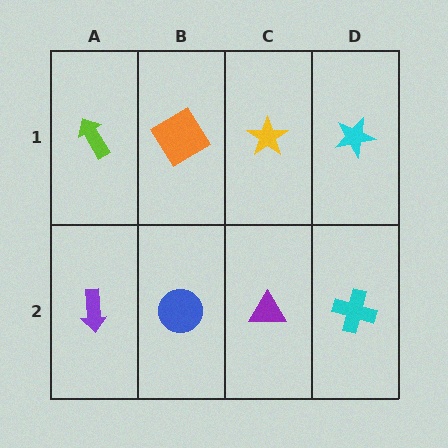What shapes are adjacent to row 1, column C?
A purple triangle (row 2, column C), an orange diamond (row 1, column B), a cyan star (row 1, column D).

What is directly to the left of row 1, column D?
A yellow star.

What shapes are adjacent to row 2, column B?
An orange diamond (row 1, column B), a purple arrow (row 2, column A), a purple triangle (row 2, column C).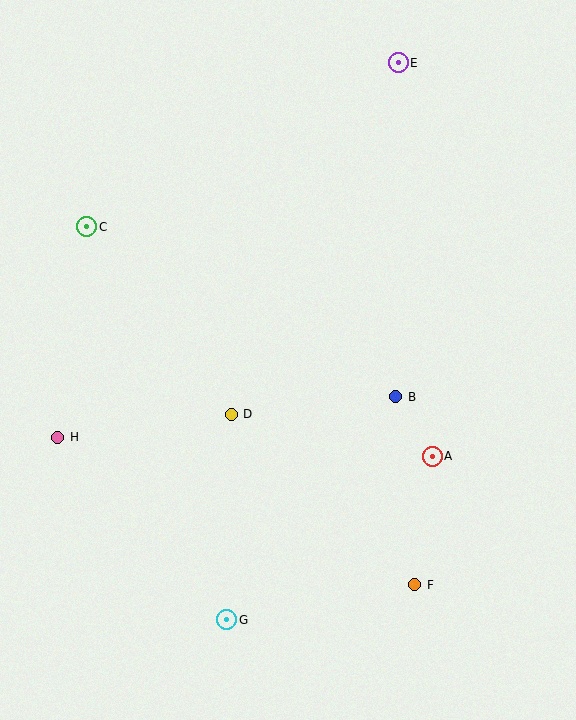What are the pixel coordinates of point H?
Point H is at (58, 437).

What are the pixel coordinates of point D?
Point D is at (231, 414).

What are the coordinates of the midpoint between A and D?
The midpoint between A and D is at (332, 435).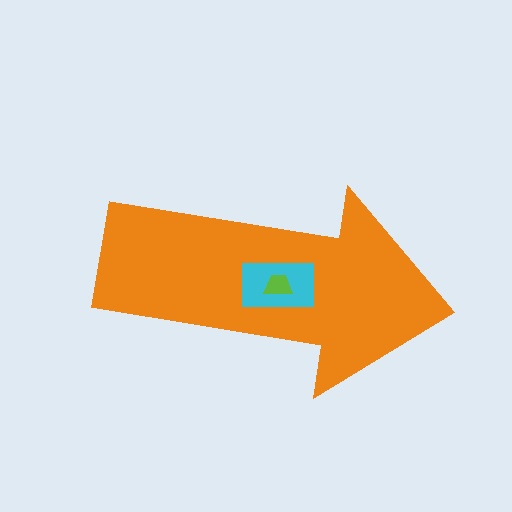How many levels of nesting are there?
3.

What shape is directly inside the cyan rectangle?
The lime trapezoid.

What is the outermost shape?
The orange arrow.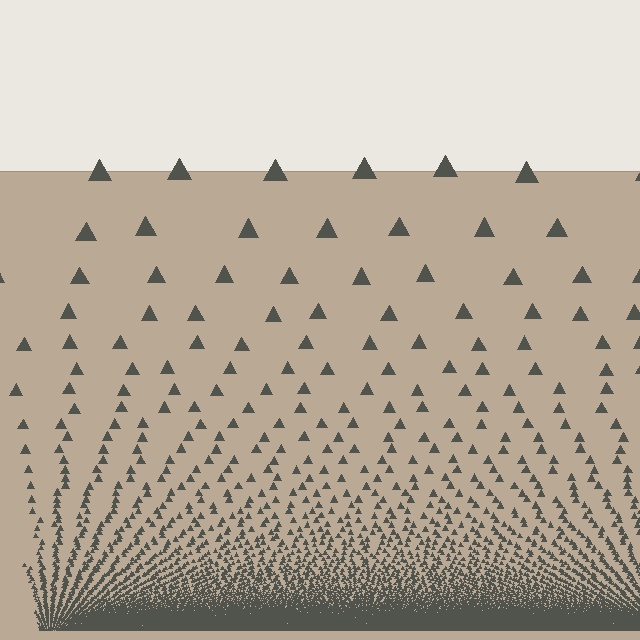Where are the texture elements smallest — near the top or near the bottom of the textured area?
Near the bottom.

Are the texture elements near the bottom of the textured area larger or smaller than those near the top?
Smaller. The gradient is inverted — elements near the bottom are smaller and denser.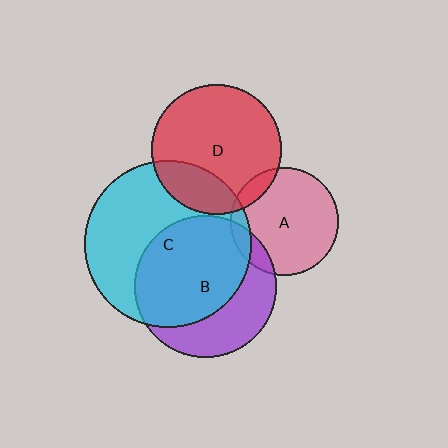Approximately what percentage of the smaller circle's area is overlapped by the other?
Approximately 10%.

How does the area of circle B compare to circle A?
Approximately 1.7 times.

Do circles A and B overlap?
Yes.